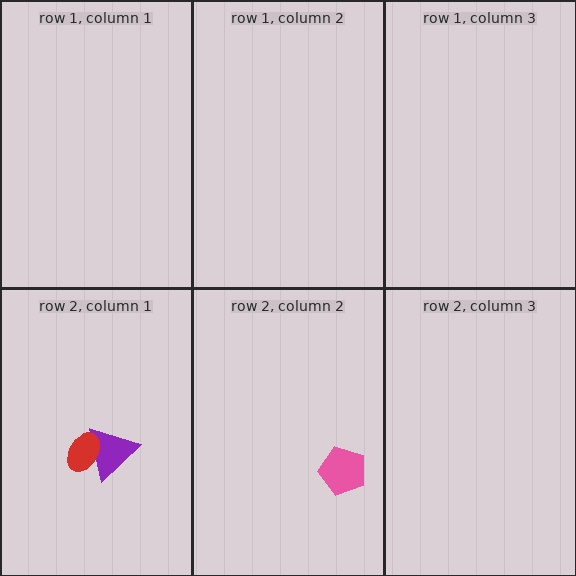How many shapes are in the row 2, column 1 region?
2.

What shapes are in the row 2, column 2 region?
The pink pentagon.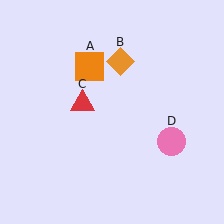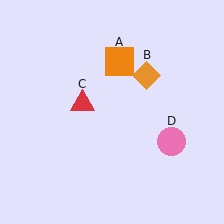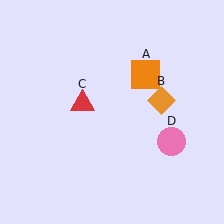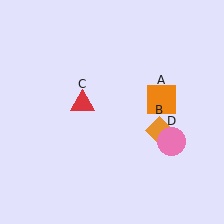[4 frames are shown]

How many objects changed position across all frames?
2 objects changed position: orange square (object A), orange diamond (object B).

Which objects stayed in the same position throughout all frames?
Red triangle (object C) and pink circle (object D) remained stationary.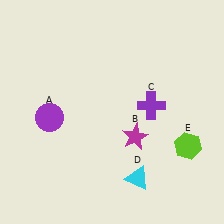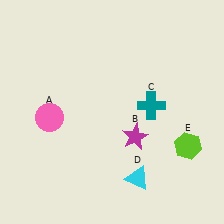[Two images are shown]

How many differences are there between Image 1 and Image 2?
There are 2 differences between the two images.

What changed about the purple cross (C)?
In Image 1, C is purple. In Image 2, it changed to teal.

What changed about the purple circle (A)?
In Image 1, A is purple. In Image 2, it changed to pink.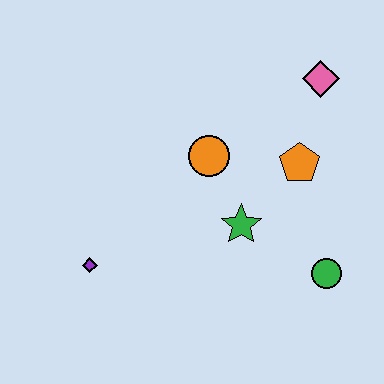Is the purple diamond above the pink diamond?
No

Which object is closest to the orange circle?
The green star is closest to the orange circle.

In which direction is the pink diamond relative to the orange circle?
The pink diamond is to the right of the orange circle.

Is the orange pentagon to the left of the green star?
No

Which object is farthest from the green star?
The pink diamond is farthest from the green star.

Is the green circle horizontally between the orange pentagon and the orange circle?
No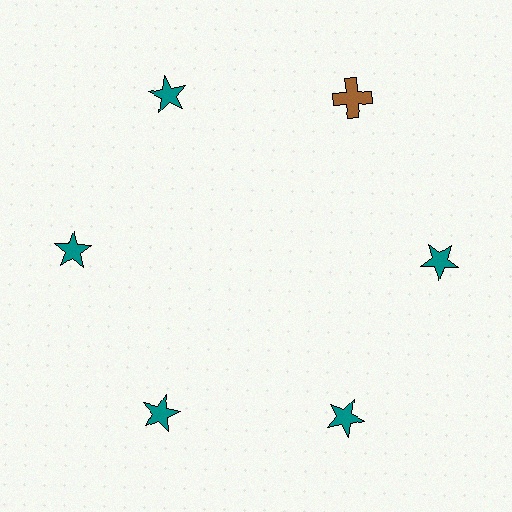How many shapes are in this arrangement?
There are 6 shapes arranged in a ring pattern.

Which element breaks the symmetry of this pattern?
The brown cross at roughly the 1 o'clock position breaks the symmetry. All other shapes are teal stars.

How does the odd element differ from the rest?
It differs in both color (brown instead of teal) and shape (cross instead of star).